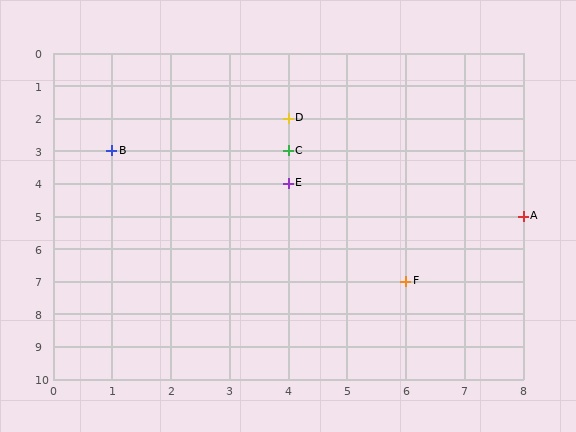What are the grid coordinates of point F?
Point F is at grid coordinates (6, 7).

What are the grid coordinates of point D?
Point D is at grid coordinates (4, 2).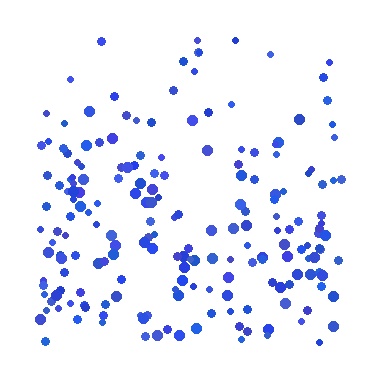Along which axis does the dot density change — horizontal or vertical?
Vertical.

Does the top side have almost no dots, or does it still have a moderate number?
Still a moderate number, just noticeably fewer than the bottom.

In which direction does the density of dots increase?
From top to bottom, with the bottom side densest.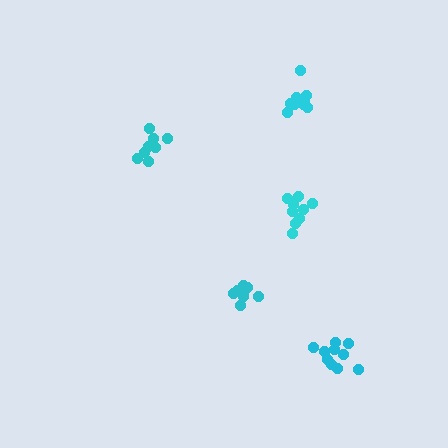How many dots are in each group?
Group 1: 8 dots, Group 2: 9 dots, Group 3: 10 dots, Group 4: 9 dots, Group 5: 10 dots (46 total).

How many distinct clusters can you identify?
There are 5 distinct clusters.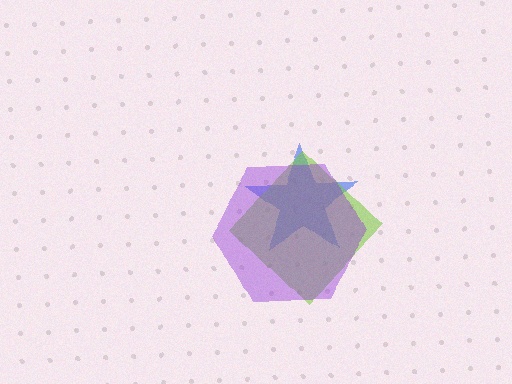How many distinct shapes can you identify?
There are 3 distinct shapes: a blue star, a lime diamond, a purple hexagon.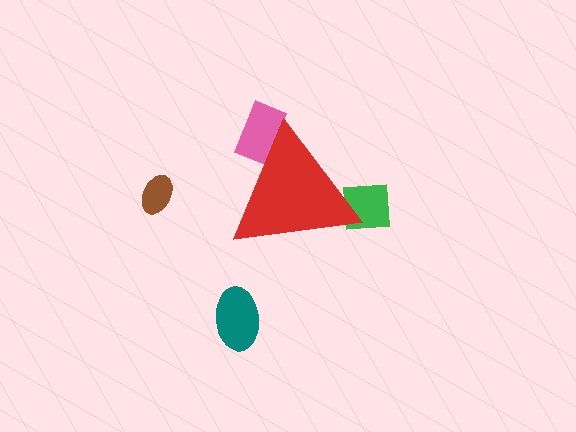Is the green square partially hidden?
Yes, the green square is partially hidden behind the red triangle.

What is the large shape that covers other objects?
A red triangle.